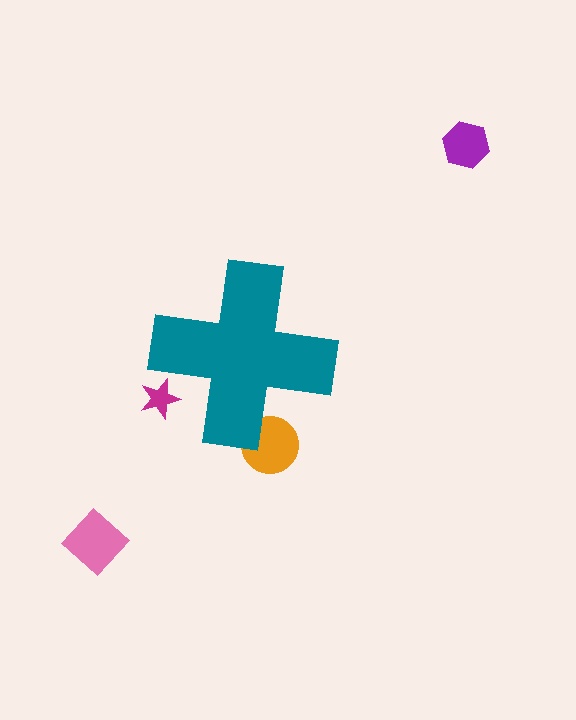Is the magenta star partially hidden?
Yes, the magenta star is partially hidden behind the teal cross.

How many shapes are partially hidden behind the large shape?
2 shapes are partially hidden.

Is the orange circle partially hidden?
Yes, the orange circle is partially hidden behind the teal cross.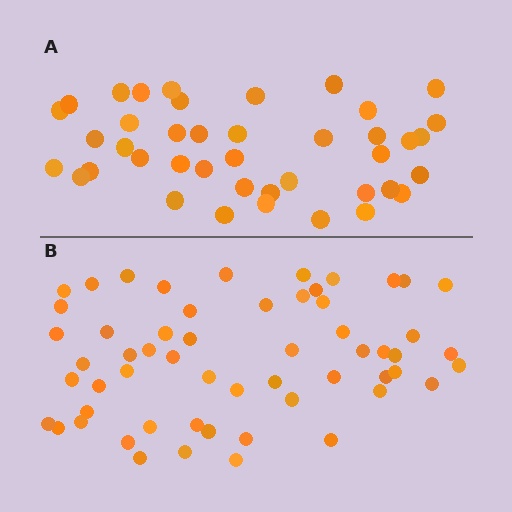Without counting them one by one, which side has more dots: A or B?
Region B (the bottom region) has more dots.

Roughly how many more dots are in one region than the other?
Region B has approximately 15 more dots than region A.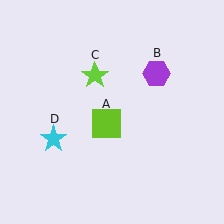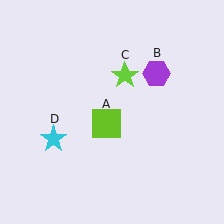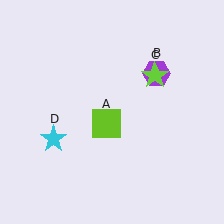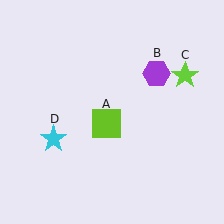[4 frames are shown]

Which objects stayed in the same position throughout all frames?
Lime square (object A) and purple hexagon (object B) and cyan star (object D) remained stationary.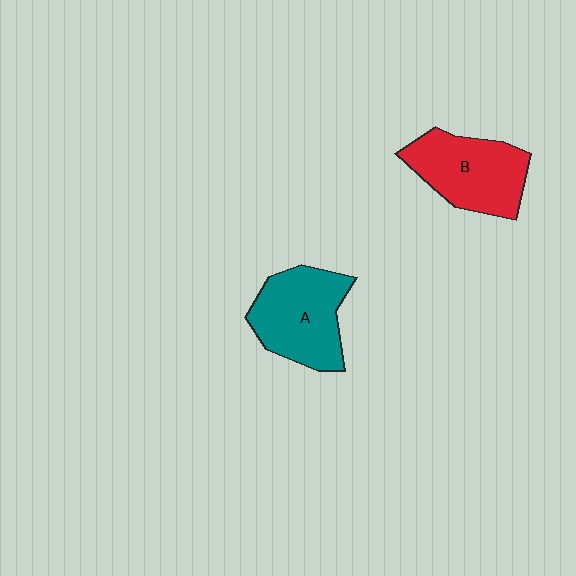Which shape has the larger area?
Shape A (teal).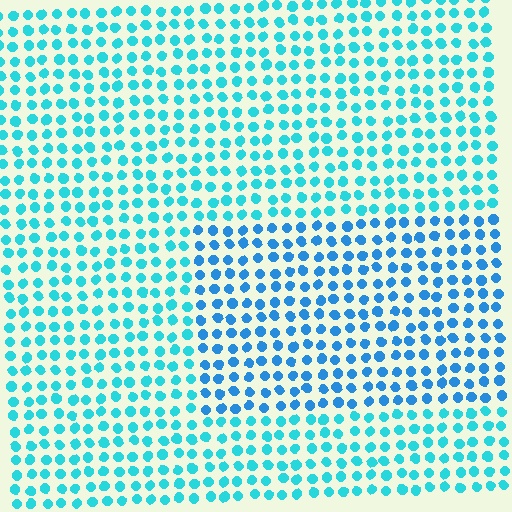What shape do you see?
I see a rectangle.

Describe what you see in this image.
The image is filled with small cyan elements in a uniform arrangement. A rectangle-shaped region is visible where the elements are tinted to a slightly different hue, forming a subtle color boundary.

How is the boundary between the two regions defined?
The boundary is defined purely by a slight shift in hue (about 25 degrees). Spacing, size, and orientation are identical on both sides.